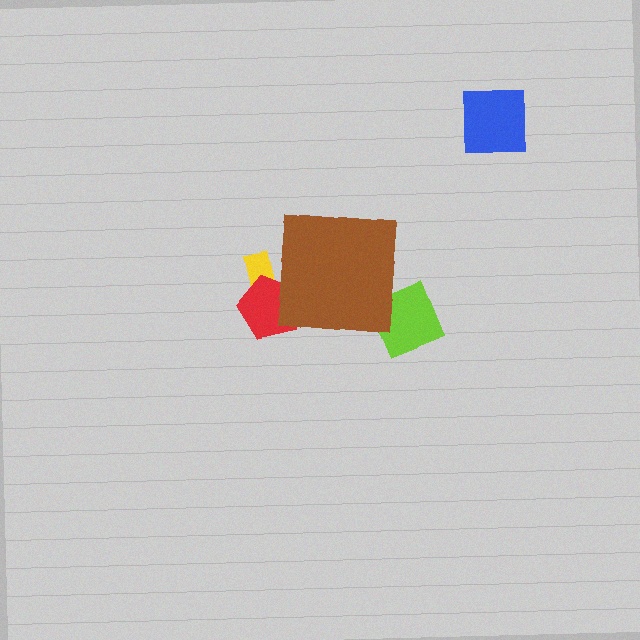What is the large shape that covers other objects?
A brown square.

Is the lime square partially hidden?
Yes, the lime square is partially hidden behind the brown square.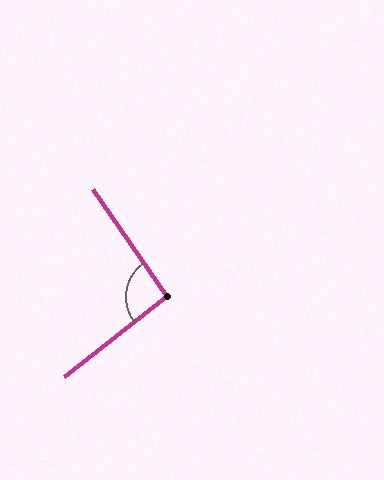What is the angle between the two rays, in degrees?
Approximately 93 degrees.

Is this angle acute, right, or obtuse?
It is approximately a right angle.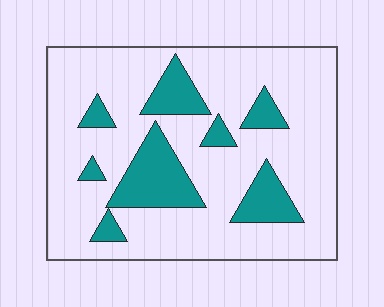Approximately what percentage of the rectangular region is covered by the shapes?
Approximately 20%.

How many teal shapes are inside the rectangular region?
8.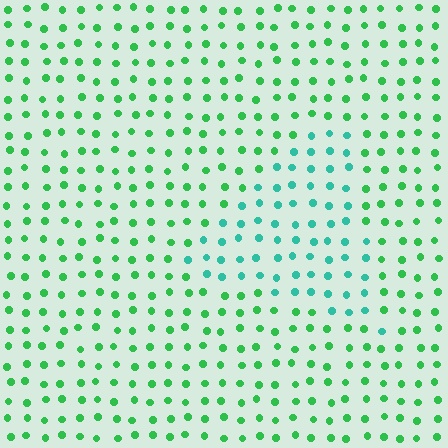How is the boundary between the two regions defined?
The boundary is defined purely by a slight shift in hue (about 36 degrees). Spacing, size, and orientation are identical on both sides.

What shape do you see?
I see a triangle.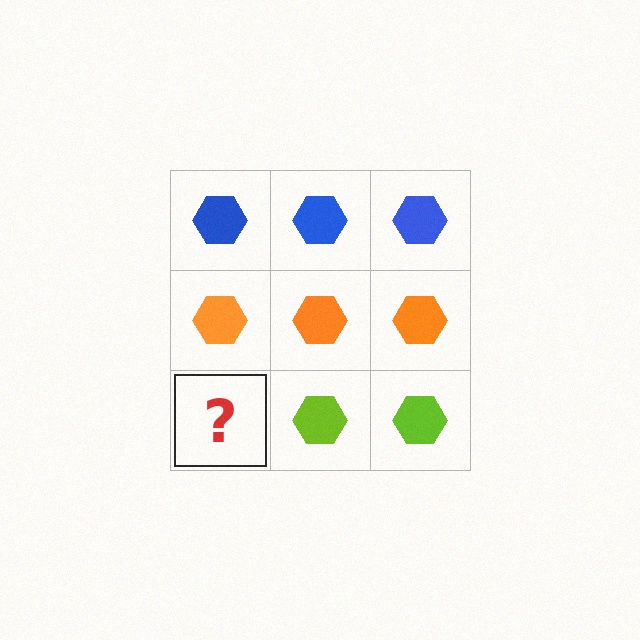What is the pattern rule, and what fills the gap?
The rule is that each row has a consistent color. The gap should be filled with a lime hexagon.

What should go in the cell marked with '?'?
The missing cell should contain a lime hexagon.